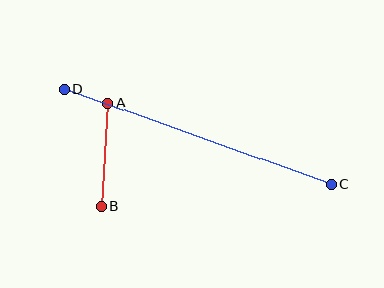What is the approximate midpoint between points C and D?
The midpoint is at approximately (198, 137) pixels.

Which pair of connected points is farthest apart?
Points C and D are farthest apart.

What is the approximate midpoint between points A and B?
The midpoint is at approximately (105, 155) pixels.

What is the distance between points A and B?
The distance is approximately 103 pixels.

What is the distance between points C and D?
The distance is approximately 284 pixels.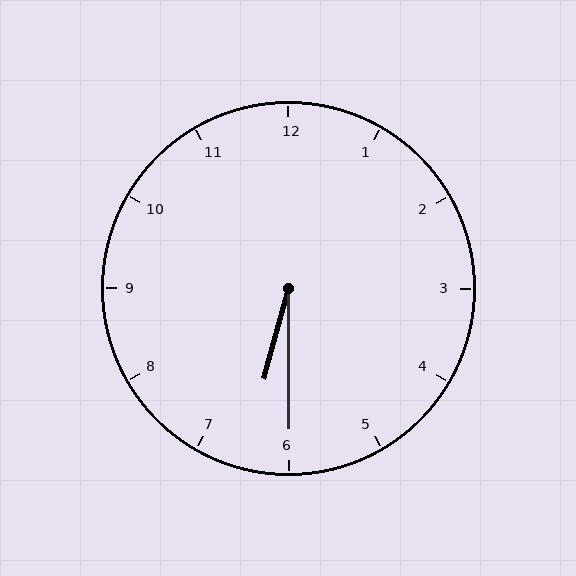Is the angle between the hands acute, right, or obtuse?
It is acute.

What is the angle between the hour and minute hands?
Approximately 15 degrees.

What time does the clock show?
6:30.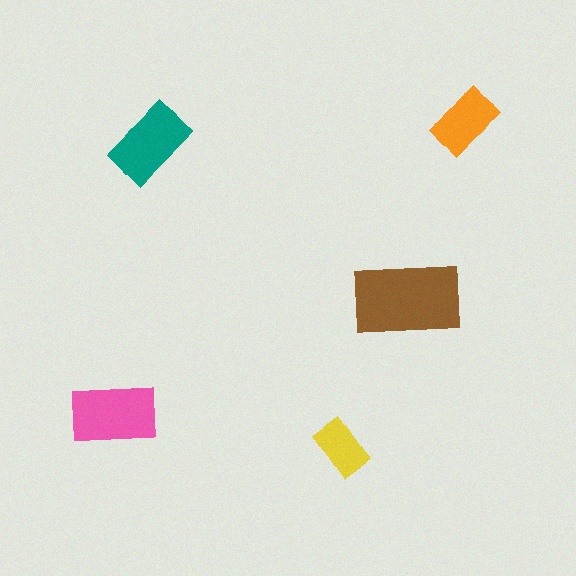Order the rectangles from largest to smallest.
the brown one, the pink one, the teal one, the orange one, the yellow one.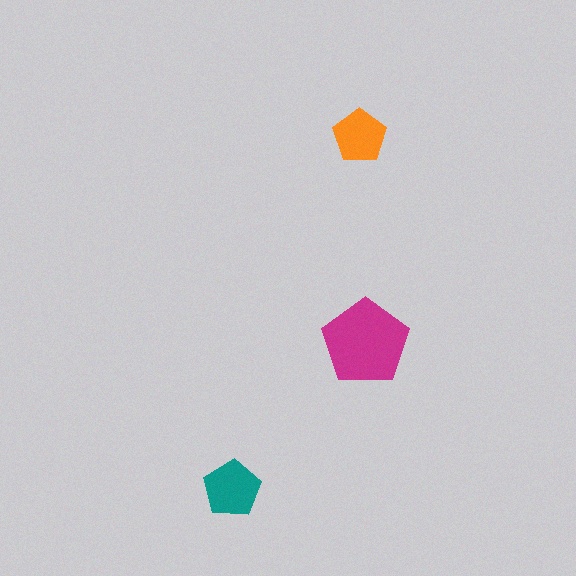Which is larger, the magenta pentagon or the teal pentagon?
The magenta one.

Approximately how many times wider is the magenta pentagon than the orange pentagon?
About 1.5 times wider.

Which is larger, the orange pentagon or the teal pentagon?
The teal one.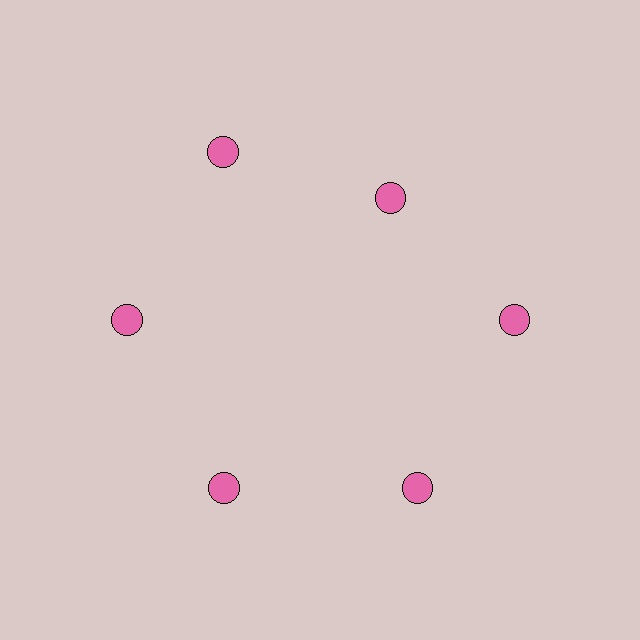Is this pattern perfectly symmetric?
No. The 6 pink circles are arranged in a ring, but one element near the 1 o'clock position is pulled inward toward the center, breaking the 6-fold rotational symmetry.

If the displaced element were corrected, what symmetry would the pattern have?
It would have 6-fold rotational symmetry — the pattern would map onto itself every 60 degrees.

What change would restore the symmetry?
The symmetry would be restored by moving it outward, back onto the ring so that all 6 circles sit at equal angles and equal distance from the center.